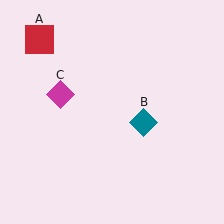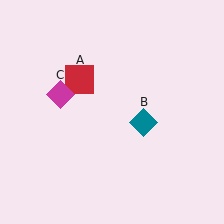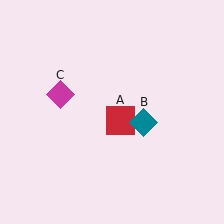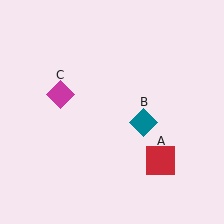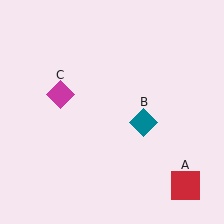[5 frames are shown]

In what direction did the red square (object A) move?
The red square (object A) moved down and to the right.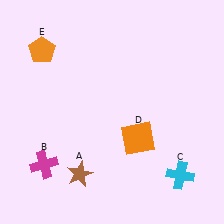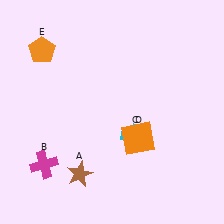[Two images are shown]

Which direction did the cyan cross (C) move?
The cyan cross (C) moved left.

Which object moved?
The cyan cross (C) moved left.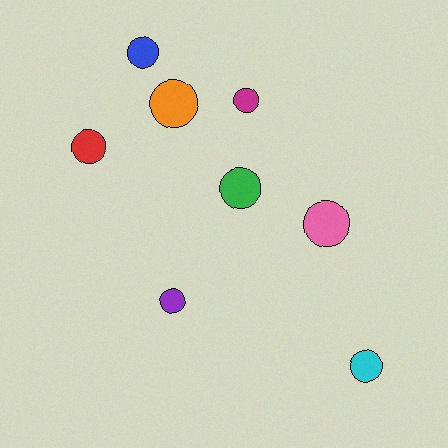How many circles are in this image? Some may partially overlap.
There are 8 circles.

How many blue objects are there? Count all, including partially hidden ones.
There is 1 blue object.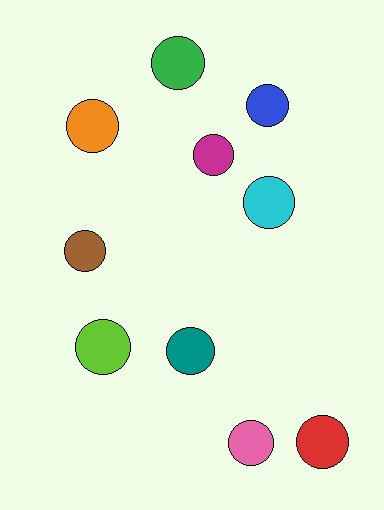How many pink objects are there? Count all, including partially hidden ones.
There is 1 pink object.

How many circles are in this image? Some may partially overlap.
There are 10 circles.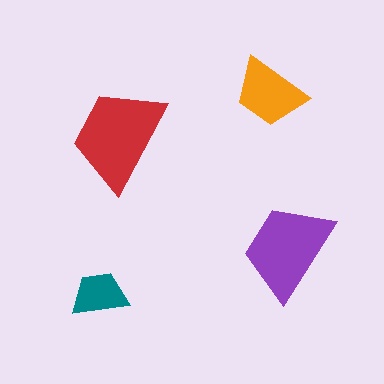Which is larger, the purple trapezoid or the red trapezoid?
The red one.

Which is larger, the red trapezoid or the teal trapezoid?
The red one.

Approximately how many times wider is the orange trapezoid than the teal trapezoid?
About 1.5 times wider.